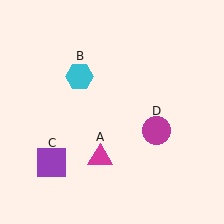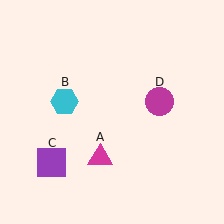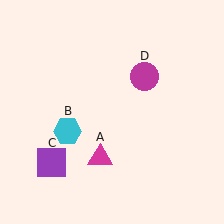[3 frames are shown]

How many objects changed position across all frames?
2 objects changed position: cyan hexagon (object B), magenta circle (object D).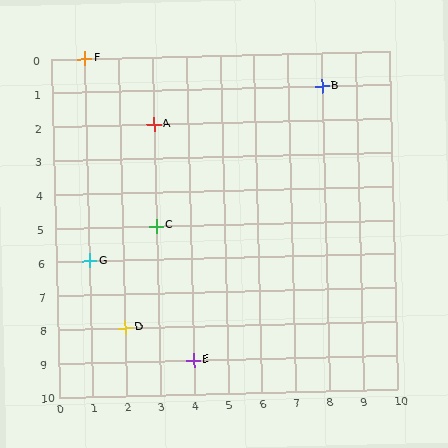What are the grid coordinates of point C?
Point C is at grid coordinates (3, 5).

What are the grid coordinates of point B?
Point B is at grid coordinates (8, 1).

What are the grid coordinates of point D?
Point D is at grid coordinates (2, 8).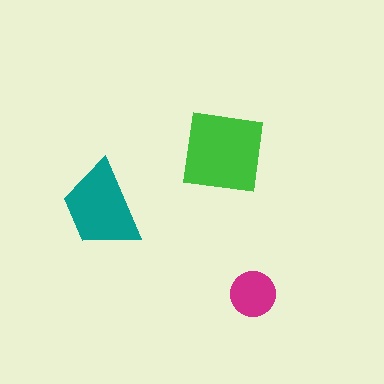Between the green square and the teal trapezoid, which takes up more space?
The green square.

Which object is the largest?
The green square.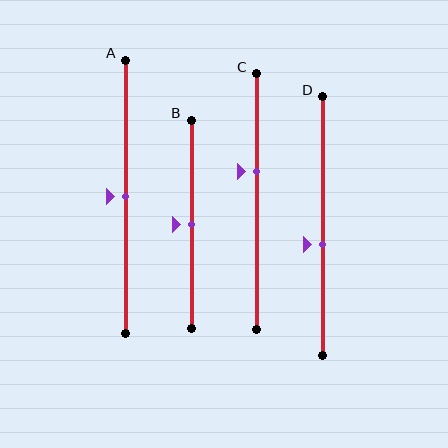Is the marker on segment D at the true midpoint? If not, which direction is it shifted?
No, the marker on segment D is shifted downward by about 7% of the segment length.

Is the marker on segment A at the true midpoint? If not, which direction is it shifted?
Yes, the marker on segment A is at the true midpoint.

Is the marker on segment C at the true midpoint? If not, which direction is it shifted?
No, the marker on segment C is shifted upward by about 12% of the segment length.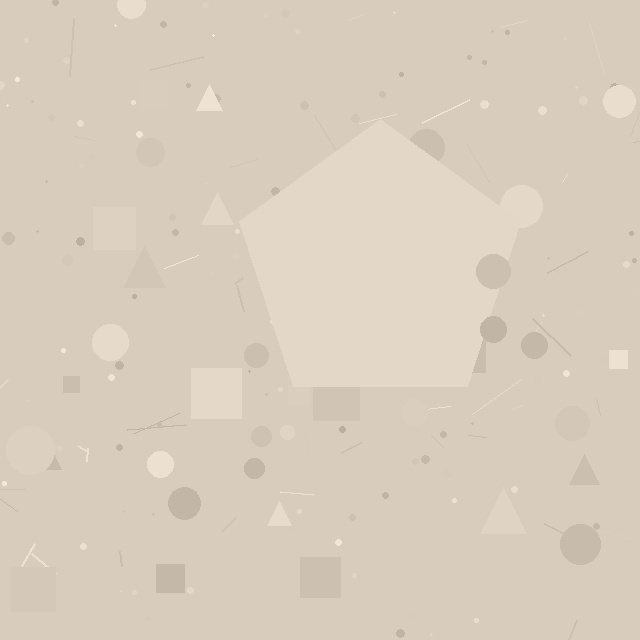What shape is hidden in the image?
A pentagon is hidden in the image.